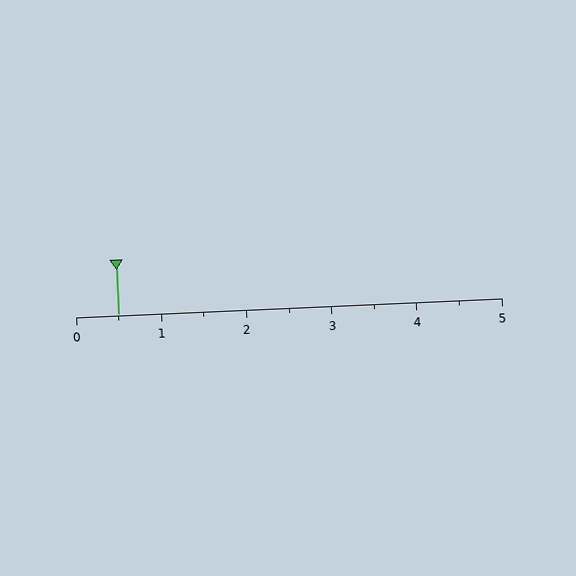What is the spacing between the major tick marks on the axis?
The major ticks are spaced 1 apart.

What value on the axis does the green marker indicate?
The marker indicates approximately 0.5.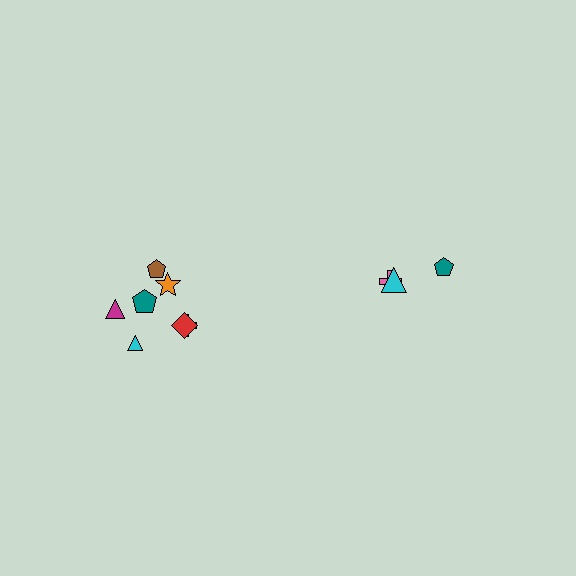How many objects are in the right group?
There are 3 objects.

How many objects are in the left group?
There are 7 objects.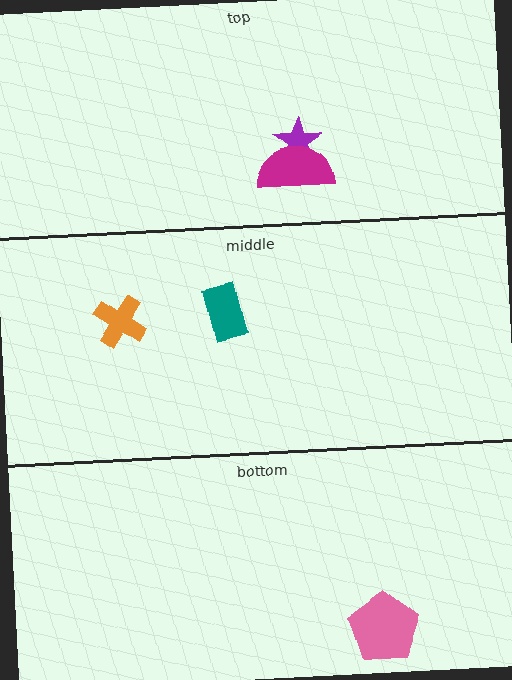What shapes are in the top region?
The purple star, the magenta semicircle.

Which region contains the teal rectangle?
The middle region.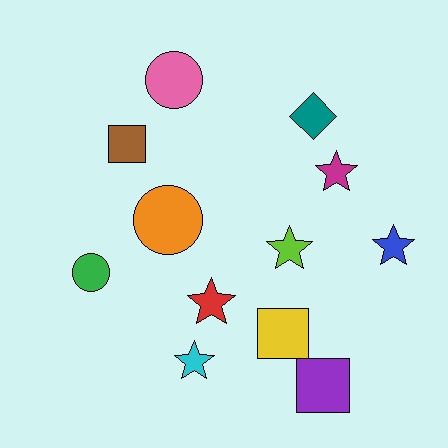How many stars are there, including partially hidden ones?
There are 5 stars.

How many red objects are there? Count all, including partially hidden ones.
There is 1 red object.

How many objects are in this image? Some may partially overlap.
There are 12 objects.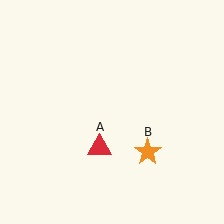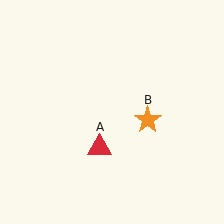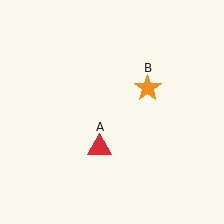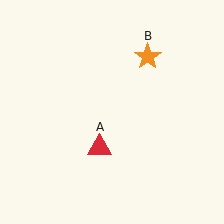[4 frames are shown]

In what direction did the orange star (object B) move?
The orange star (object B) moved up.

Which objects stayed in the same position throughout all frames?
Red triangle (object A) remained stationary.